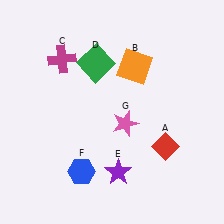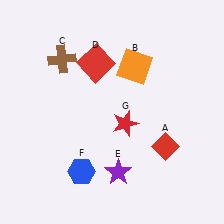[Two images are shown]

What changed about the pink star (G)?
In Image 1, G is pink. In Image 2, it changed to red.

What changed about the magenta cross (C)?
In Image 1, C is magenta. In Image 2, it changed to brown.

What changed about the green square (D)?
In Image 1, D is green. In Image 2, it changed to red.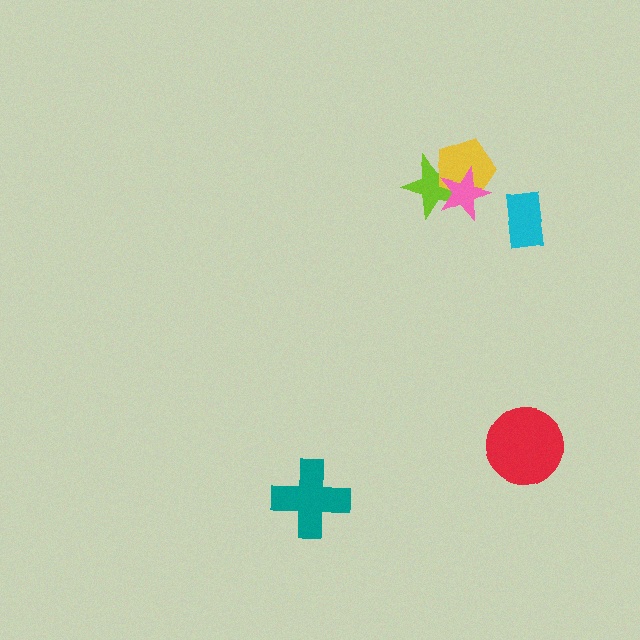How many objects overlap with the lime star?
2 objects overlap with the lime star.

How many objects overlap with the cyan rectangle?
0 objects overlap with the cyan rectangle.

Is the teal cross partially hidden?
No, no other shape covers it.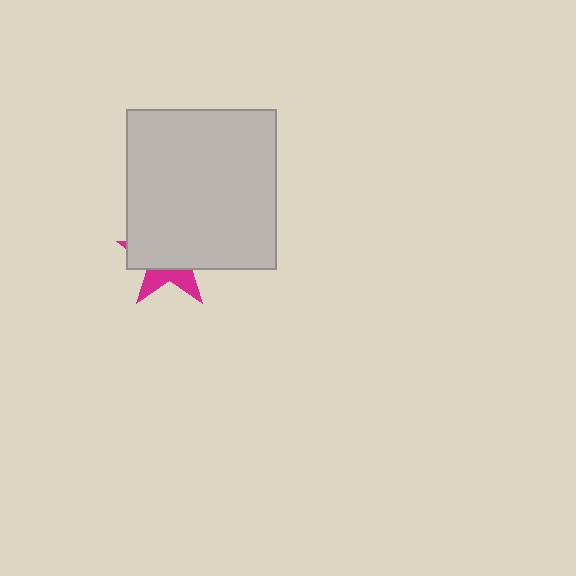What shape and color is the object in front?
The object in front is a light gray rectangle.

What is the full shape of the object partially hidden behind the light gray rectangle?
The partially hidden object is a magenta star.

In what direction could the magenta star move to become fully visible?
The magenta star could move down. That would shift it out from behind the light gray rectangle entirely.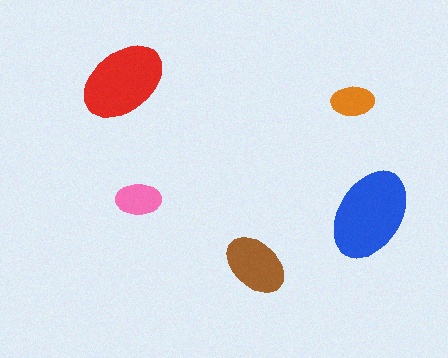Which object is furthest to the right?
The blue ellipse is rightmost.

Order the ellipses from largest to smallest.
the blue one, the red one, the brown one, the pink one, the orange one.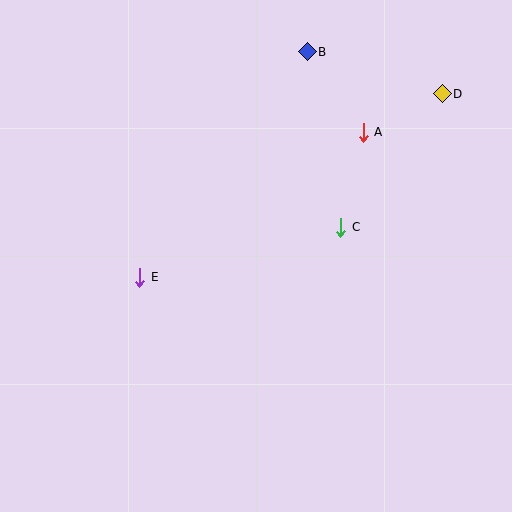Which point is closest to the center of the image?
Point C at (341, 227) is closest to the center.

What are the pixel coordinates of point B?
Point B is at (307, 52).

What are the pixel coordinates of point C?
Point C is at (341, 227).